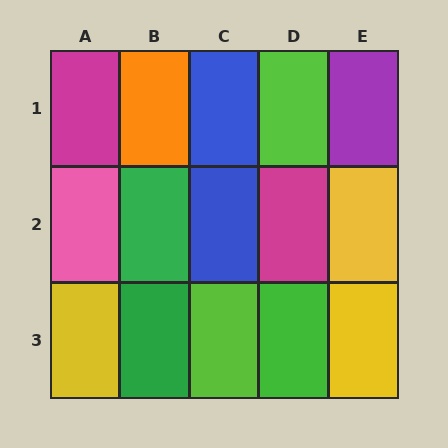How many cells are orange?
1 cell is orange.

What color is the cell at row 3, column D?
Green.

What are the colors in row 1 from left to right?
Magenta, orange, blue, lime, purple.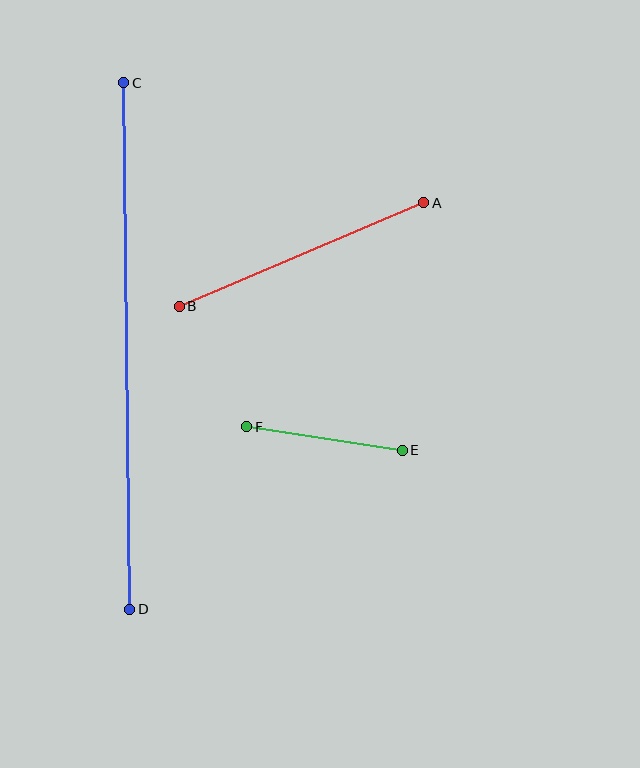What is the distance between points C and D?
The distance is approximately 526 pixels.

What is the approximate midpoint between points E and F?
The midpoint is at approximately (324, 439) pixels.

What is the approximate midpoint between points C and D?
The midpoint is at approximately (127, 346) pixels.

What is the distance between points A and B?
The distance is approximately 266 pixels.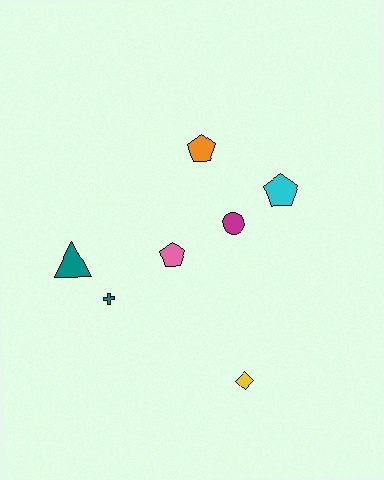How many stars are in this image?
There are no stars.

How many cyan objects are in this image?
There is 1 cyan object.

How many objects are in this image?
There are 7 objects.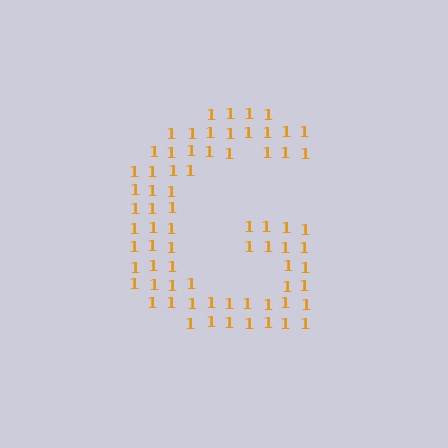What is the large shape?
The large shape is the letter G.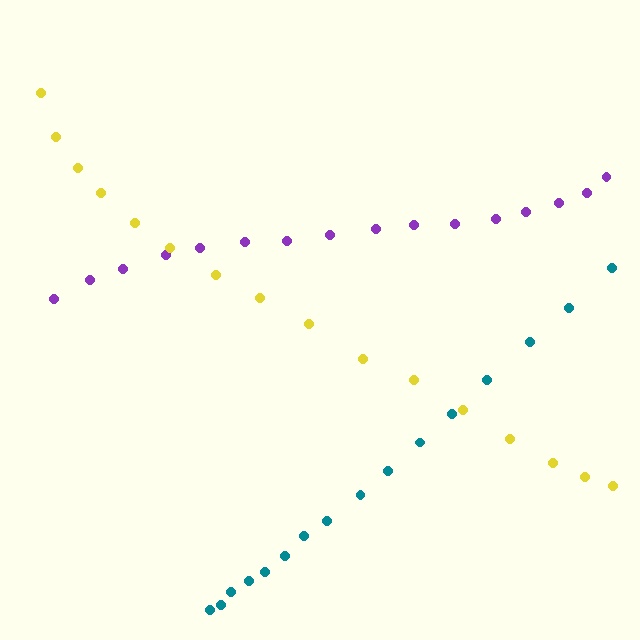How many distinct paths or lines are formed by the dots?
There are 3 distinct paths.